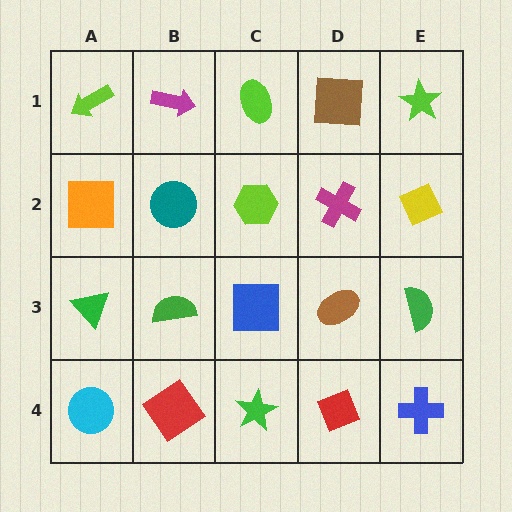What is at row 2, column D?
A magenta cross.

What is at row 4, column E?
A blue cross.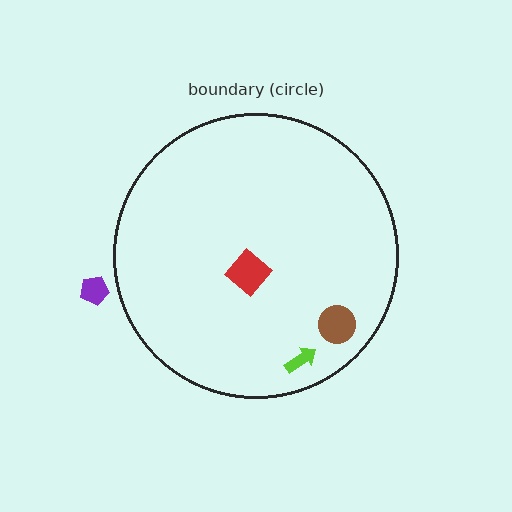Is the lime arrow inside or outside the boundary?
Inside.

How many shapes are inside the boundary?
3 inside, 1 outside.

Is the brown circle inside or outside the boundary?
Inside.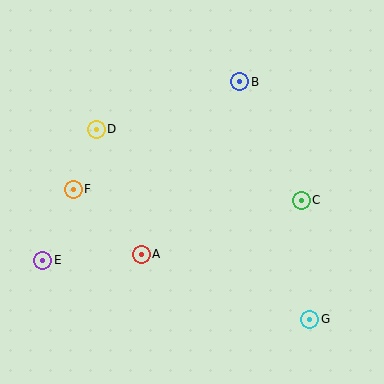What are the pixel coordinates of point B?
Point B is at (240, 82).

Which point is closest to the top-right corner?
Point B is closest to the top-right corner.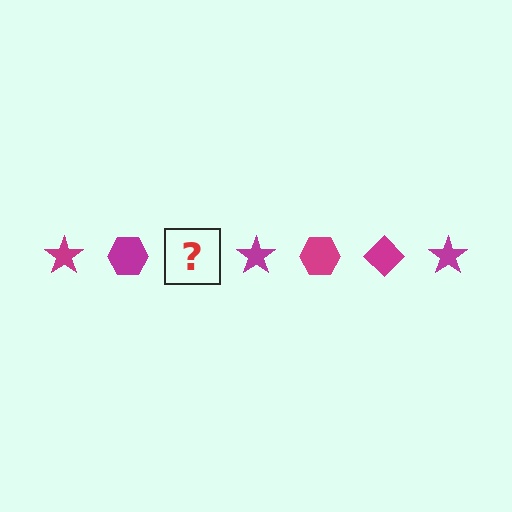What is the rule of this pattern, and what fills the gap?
The rule is that the pattern cycles through star, hexagon, diamond shapes in magenta. The gap should be filled with a magenta diamond.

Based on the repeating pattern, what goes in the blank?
The blank should be a magenta diamond.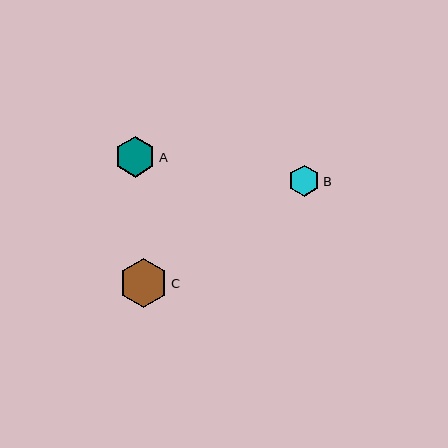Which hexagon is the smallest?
Hexagon B is the smallest with a size of approximately 31 pixels.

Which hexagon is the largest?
Hexagon C is the largest with a size of approximately 49 pixels.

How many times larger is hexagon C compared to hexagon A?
Hexagon C is approximately 1.2 times the size of hexagon A.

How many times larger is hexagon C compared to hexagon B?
Hexagon C is approximately 1.6 times the size of hexagon B.